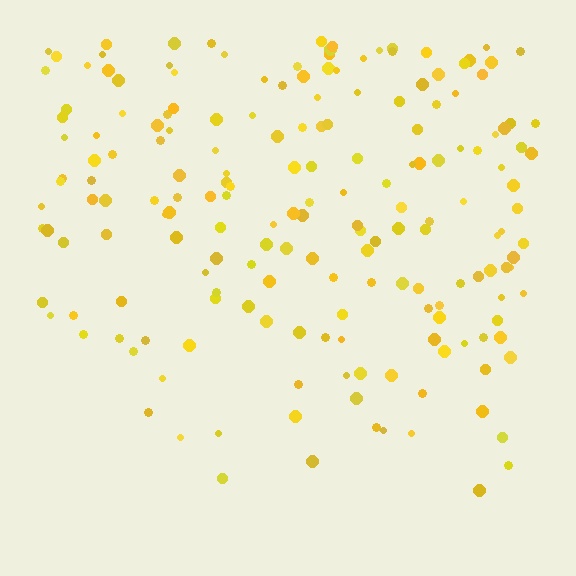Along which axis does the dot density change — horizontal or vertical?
Vertical.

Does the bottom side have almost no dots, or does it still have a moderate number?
Still a moderate number, just noticeably fewer than the top.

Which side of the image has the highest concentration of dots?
The top.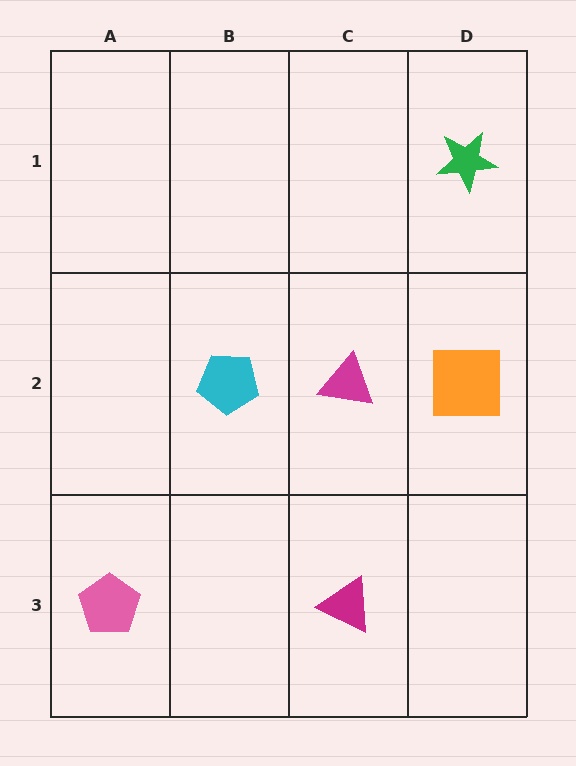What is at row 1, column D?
A green star.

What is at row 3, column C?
A magenta triangle.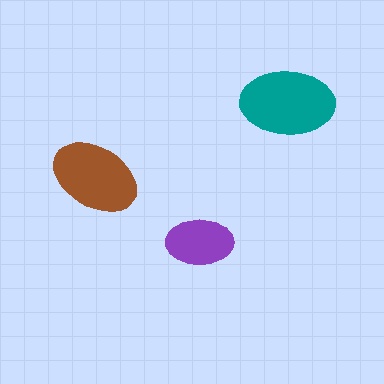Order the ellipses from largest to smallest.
the teal one, the brown one, the purple one.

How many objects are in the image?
There are 3 objects in the image.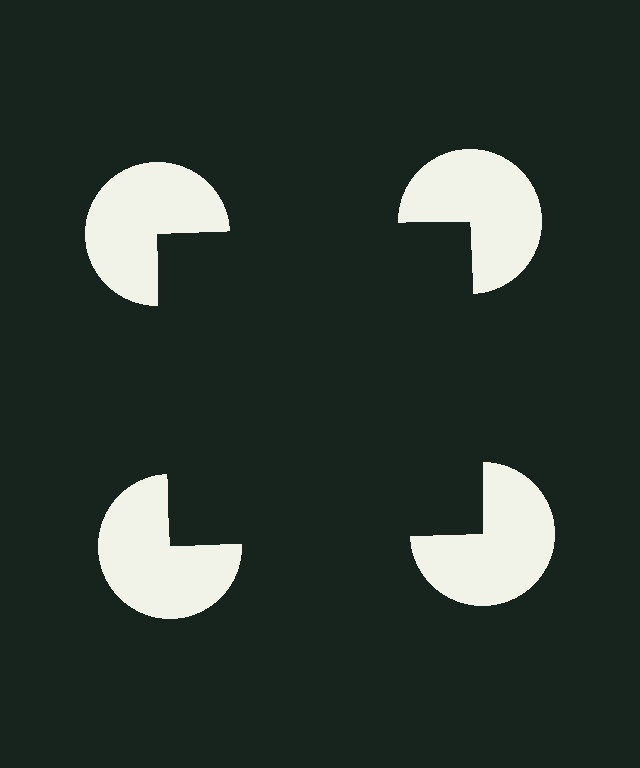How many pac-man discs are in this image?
There are 4 — one at each vertex of the illusory square.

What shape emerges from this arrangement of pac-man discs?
An illusory square — its edges are inferred from the aligned wedge cuts in the pac-man discs, not physically drawn.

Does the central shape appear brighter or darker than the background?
It typically appears slightly darker than the background, even though no actual brightness change is drawn.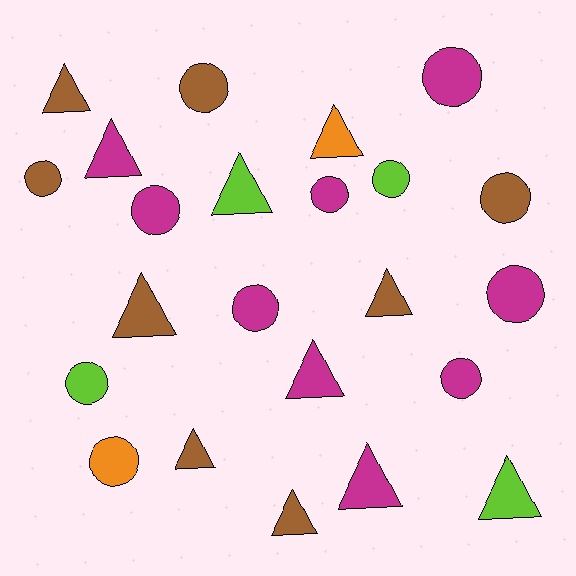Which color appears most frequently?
Magenta, with 9 objects.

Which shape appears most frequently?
Circle, with 12 objects.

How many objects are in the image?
There are 23 objects.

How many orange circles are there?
There is 1 orange circle.